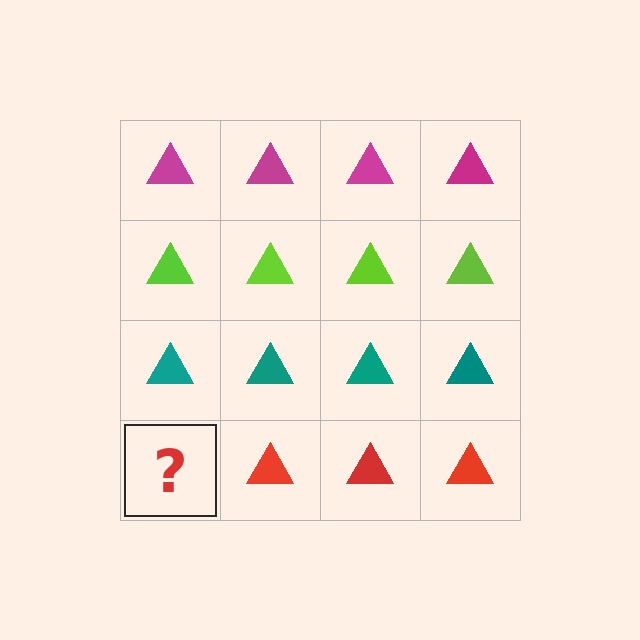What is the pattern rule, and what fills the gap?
The rule is that each row has a consistent color. The gap should be filled with a red triangle.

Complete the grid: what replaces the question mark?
The question mark should be replaced with a red triangle.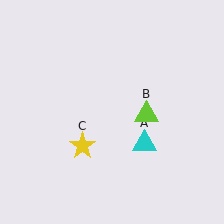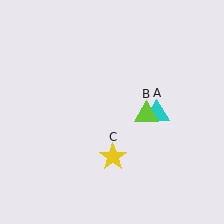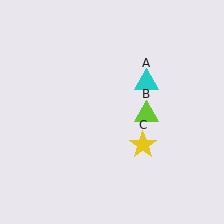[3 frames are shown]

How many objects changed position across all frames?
2 objects changed position: cyan triangle (object A), yellow star (object C).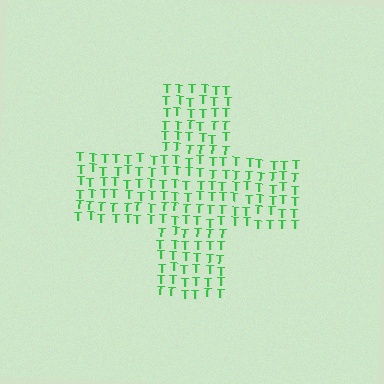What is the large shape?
The large shape is a cross.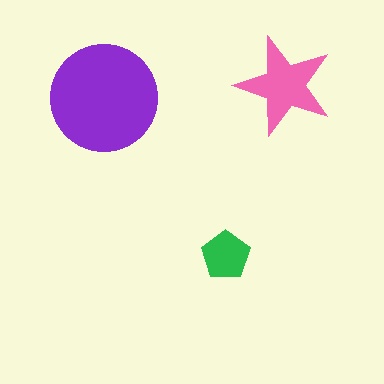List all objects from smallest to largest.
The green pentagon, the pink star, the purple circle.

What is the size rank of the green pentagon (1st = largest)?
3rd.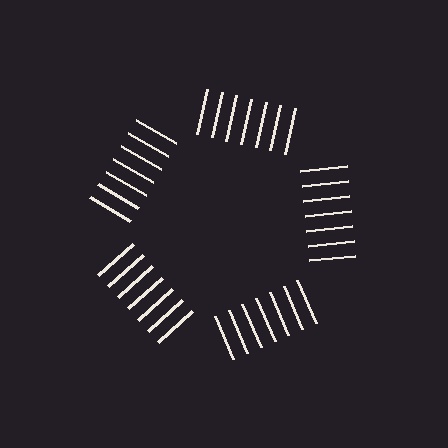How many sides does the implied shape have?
5 sides — the line-ends trace a pentagon.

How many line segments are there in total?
35 — 7 along each of the 5 edges.